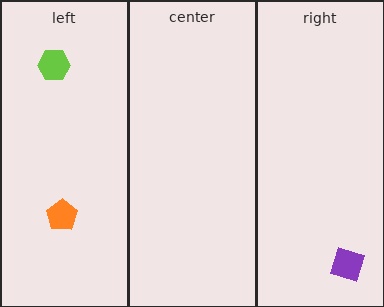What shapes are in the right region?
The purple square.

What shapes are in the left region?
The lime hexagon, the orange pentagon.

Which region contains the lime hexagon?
The left region.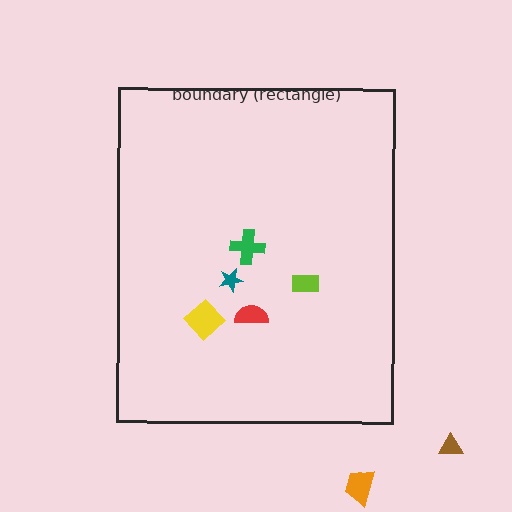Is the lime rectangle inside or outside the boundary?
Inside.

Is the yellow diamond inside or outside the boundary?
Inside.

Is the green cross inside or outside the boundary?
Inside.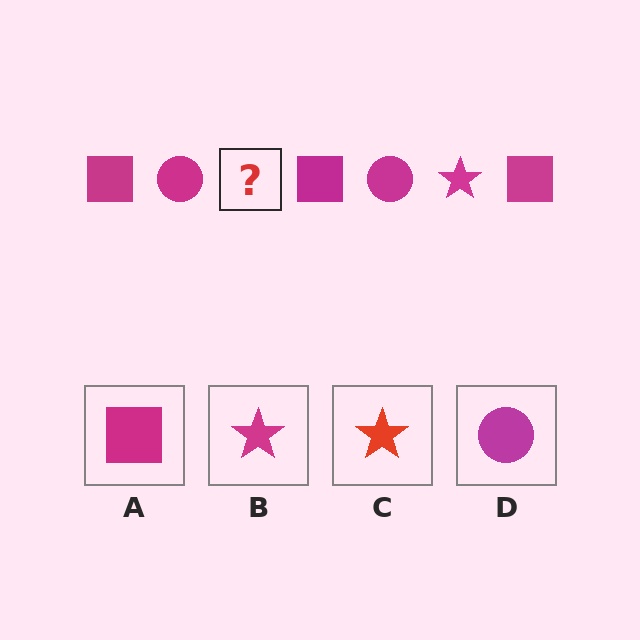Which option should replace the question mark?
Option B.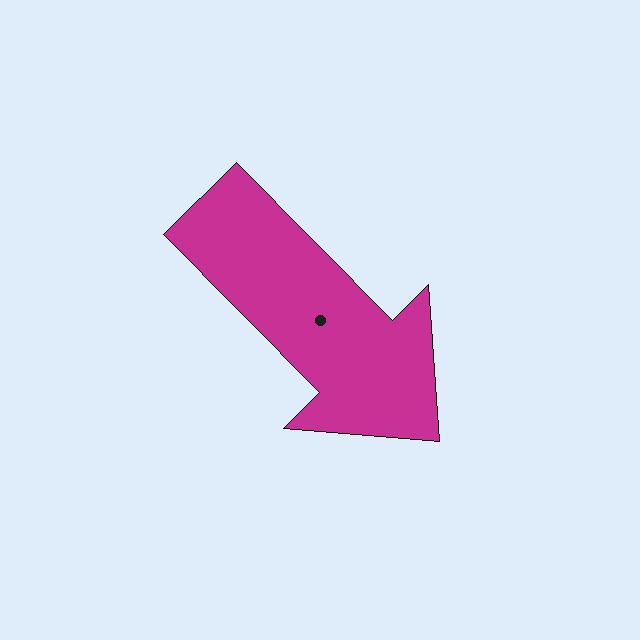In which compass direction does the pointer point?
Southeast.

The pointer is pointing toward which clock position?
Roughly 5 o'clock.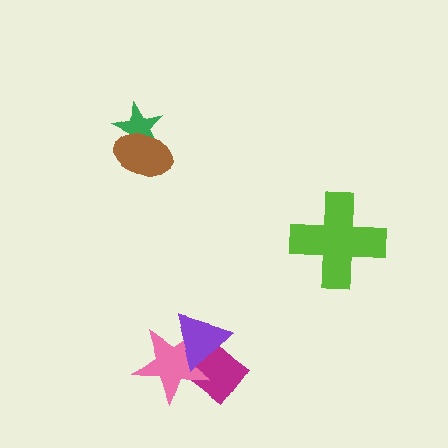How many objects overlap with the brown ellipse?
1 object overlaps with the brown ellipse.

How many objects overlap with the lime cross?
0 objects overlap with the lime cross.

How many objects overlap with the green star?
1 object overlaps with the green star.